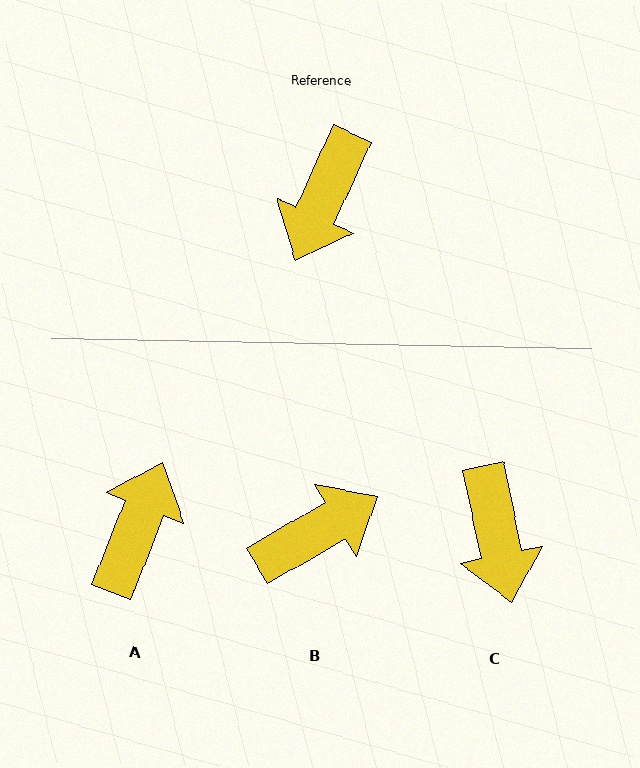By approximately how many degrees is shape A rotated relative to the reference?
Approximately 178 degrees clockwise.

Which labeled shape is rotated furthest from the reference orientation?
A, about 178 degrees away.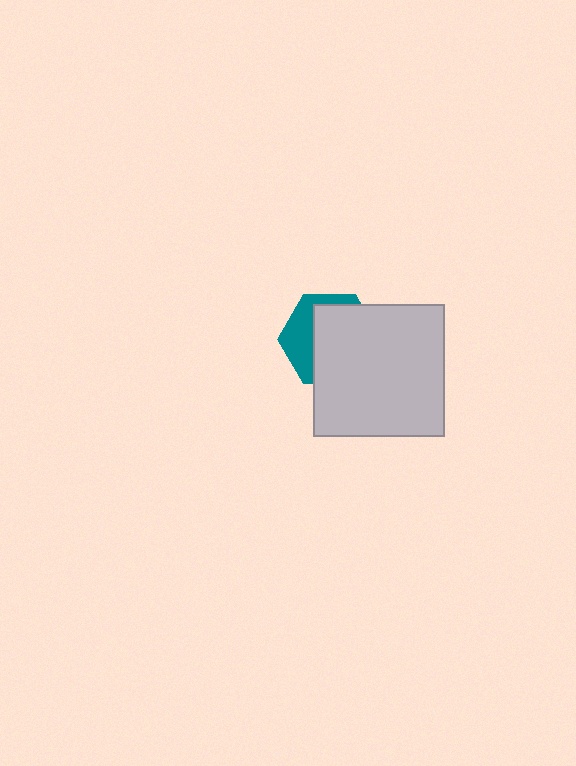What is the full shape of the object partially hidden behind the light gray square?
The partially hidden object is a teal hexagon.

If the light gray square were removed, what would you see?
You would see the complete teal hexagon.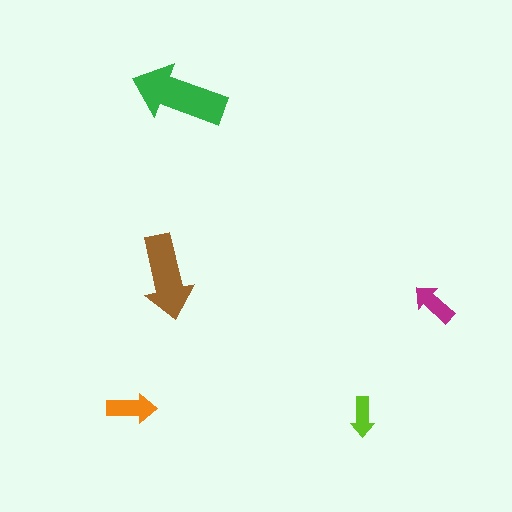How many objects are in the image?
There are 5 objects in the image.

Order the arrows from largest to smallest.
the green one, the brown one, the orange one, the magenta one, the lime one.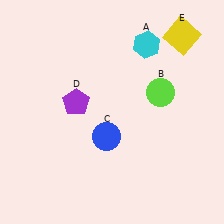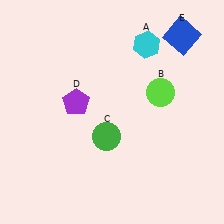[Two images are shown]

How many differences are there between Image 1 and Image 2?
There are 2 differences between the two images.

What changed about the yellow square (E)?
In Image 1, E is yellow. In Image 2, it changed to blue.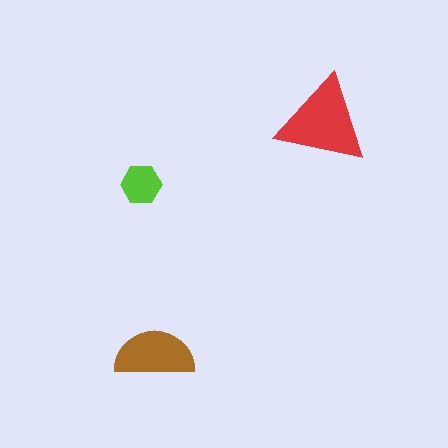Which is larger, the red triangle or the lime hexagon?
The red triangle.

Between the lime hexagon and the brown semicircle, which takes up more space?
The brown semicircle.